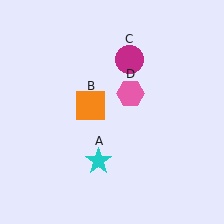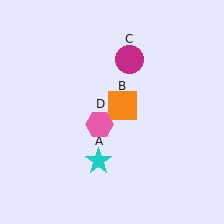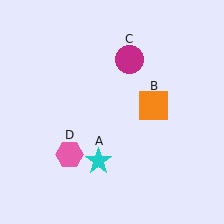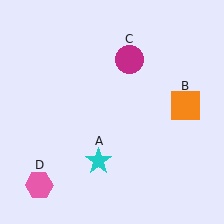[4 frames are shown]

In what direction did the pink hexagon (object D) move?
The pink hexagon (object D) moved down and to the left.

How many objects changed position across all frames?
2 objects changed position: orange square (object B), pink hexagon (object D).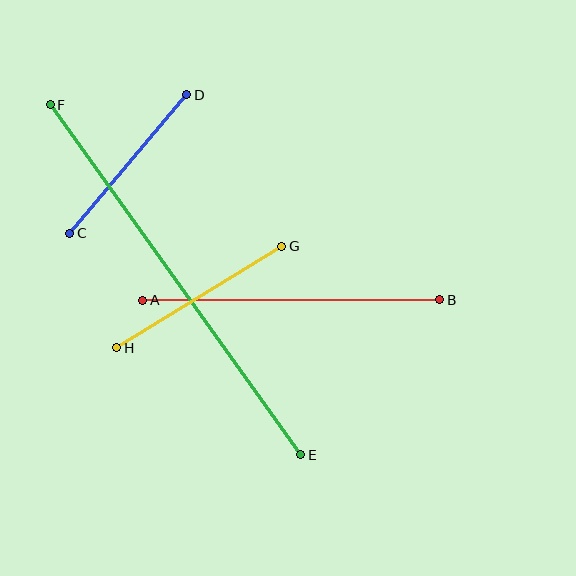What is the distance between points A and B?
The distance is approximately 297 pixels.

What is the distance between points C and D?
The distance is approximately 181 pixels.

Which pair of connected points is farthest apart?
Points E and F are farthest apart.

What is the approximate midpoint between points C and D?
The midpoint is at approximately (128, 164) pixels.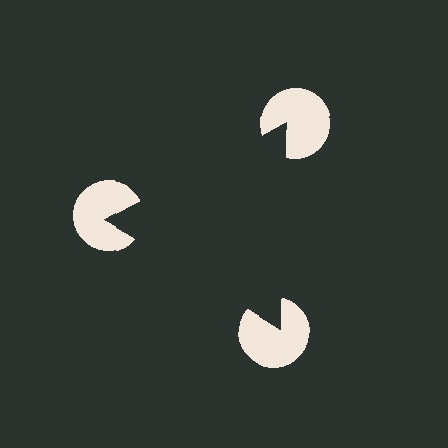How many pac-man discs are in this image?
There are 3 — one at each vertex of the illusory triangle.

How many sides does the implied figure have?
3 sides.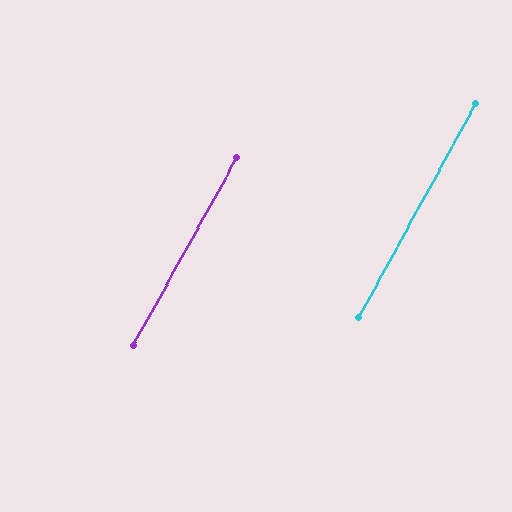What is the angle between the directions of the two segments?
Approximately 0 degrees.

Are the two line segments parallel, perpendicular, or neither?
Parallel — their directions differ by only 0.1°.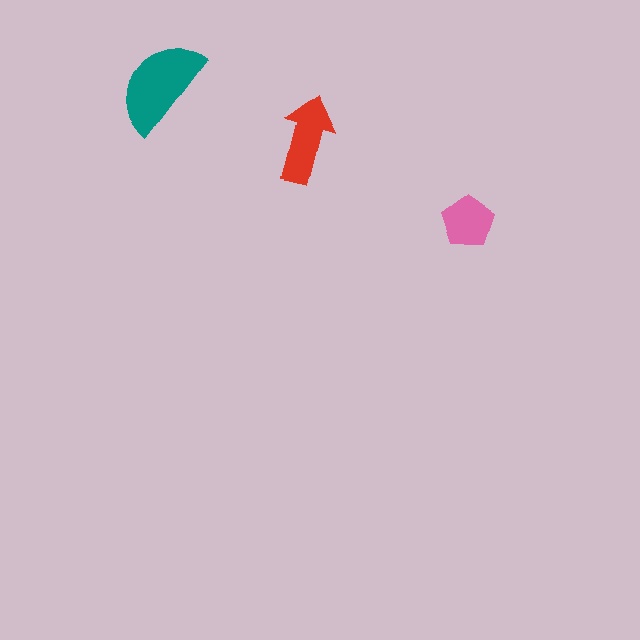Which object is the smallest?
The pink pentagon.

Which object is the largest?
The teal semicircle.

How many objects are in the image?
There are 3 objects in the image.